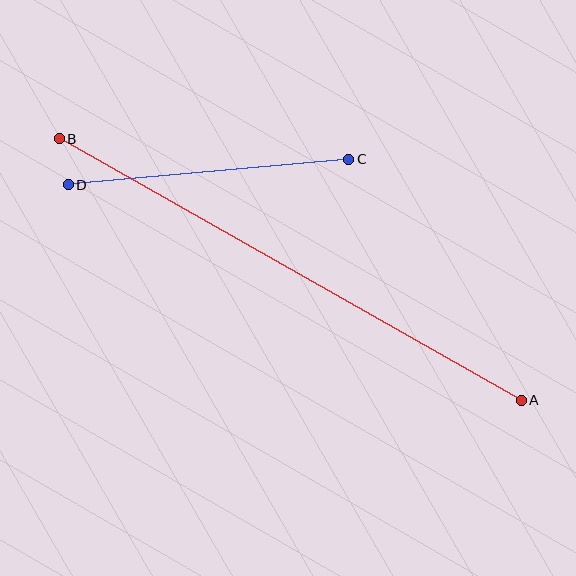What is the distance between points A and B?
The distance is approximately 531 pixels.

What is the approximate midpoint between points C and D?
The midpoint is at approximately (209, 172) pixels.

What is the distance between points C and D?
The distance is approximately 282 pixels.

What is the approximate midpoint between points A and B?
The midpoint is at approximately (290, 269) pixels.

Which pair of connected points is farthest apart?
Points A and B are farthest apart.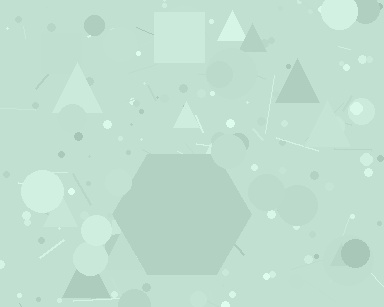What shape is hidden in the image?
A hexagon is hidden in the image.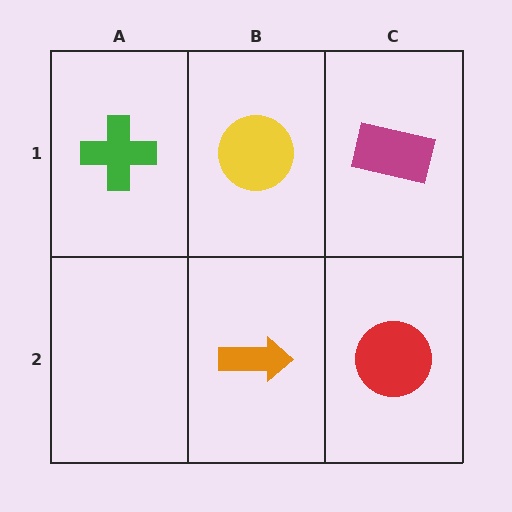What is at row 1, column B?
A yellow circle.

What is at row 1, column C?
A magenta rectangle.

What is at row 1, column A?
A green cross.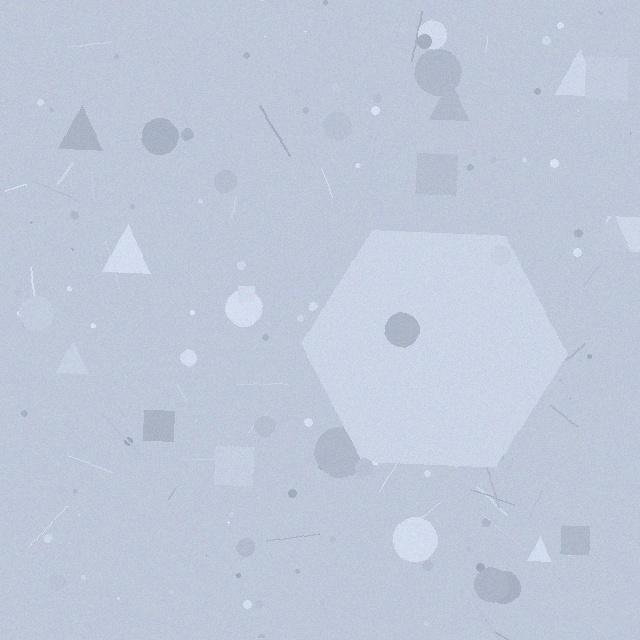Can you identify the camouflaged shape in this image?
The camouflaged shape is a hexagon.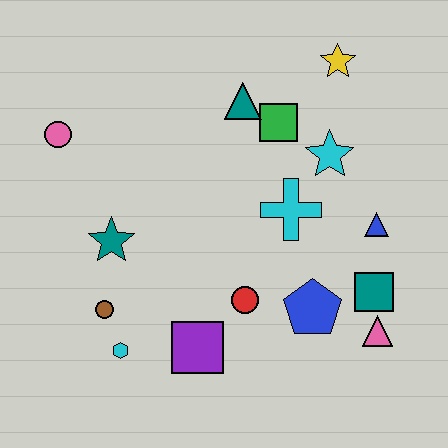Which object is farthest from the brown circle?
The yellow star is farthest from the brown circle.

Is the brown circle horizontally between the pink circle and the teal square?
Yes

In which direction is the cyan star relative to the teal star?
The cyan star is to the right of the teal star.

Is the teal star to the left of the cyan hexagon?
Yes